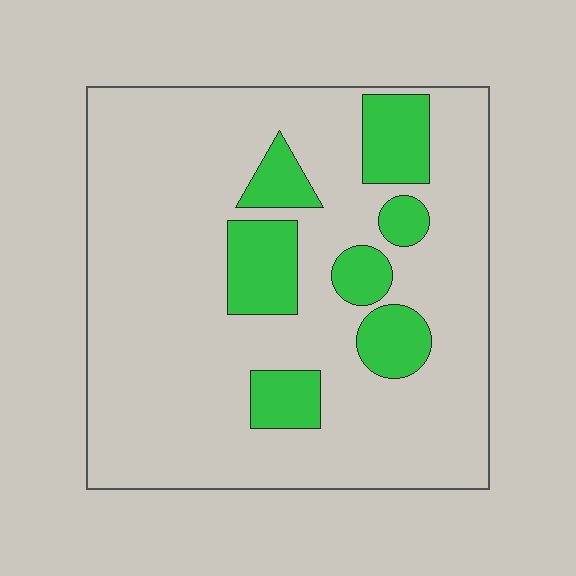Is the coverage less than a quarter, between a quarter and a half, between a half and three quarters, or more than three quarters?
Less than a quarter.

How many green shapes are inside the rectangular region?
7.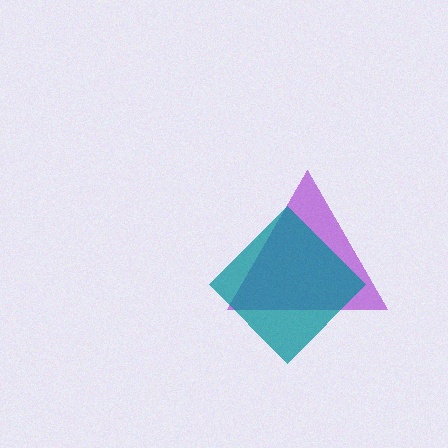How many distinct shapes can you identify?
There are 2 distinct shapes: a purple triangle, a teal diamond.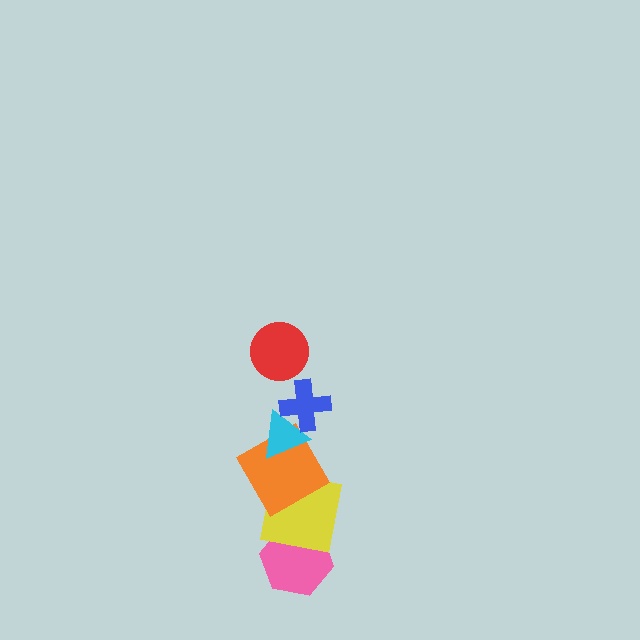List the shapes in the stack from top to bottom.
From top to bottom: the red circle, the blue cross, the cyan triangle, the orange diamond, the yellow square, the pink hexagon.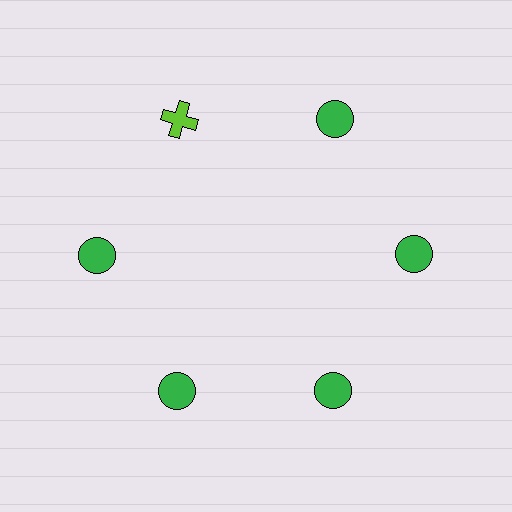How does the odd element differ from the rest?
It differs in both color (lime instead of green) and shape (cross instead of circle).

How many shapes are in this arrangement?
There are 6 shapes arranged in a ring pattern.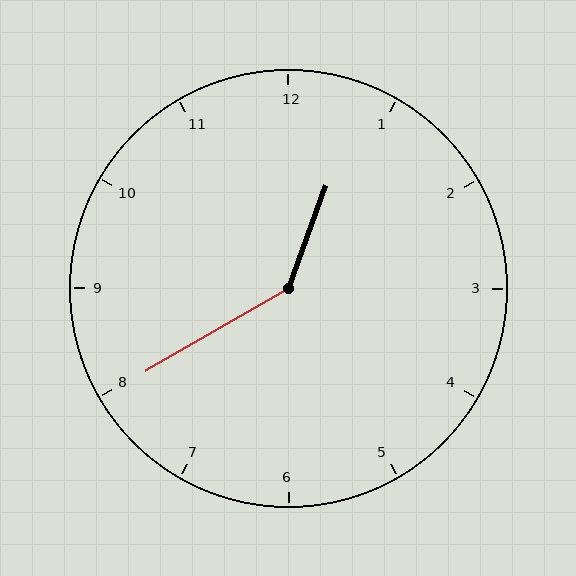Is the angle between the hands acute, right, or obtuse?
It is obtuse.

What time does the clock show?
12:40.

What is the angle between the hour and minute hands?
Approximately 140 degrees.